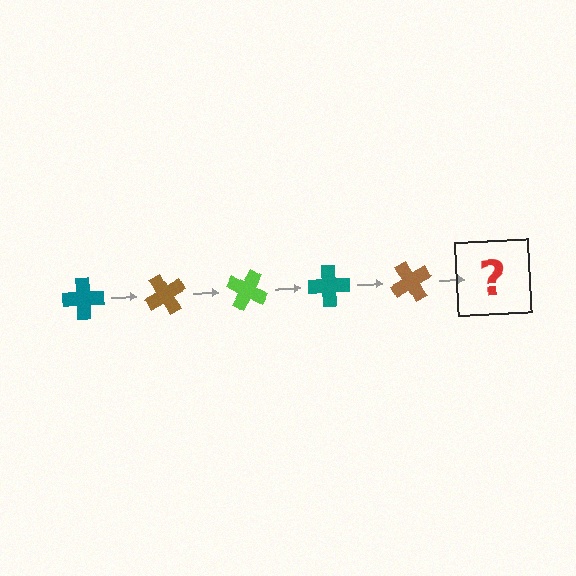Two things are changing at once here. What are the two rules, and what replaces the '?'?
The two rules are that it rotates 60 degrees each step and the color cycles through teal, brown, and lime. The '?' should be a lime cross, rotated 300 degrees from the start.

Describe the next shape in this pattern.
It should be a lime cross, rotated 300 degrees from the start.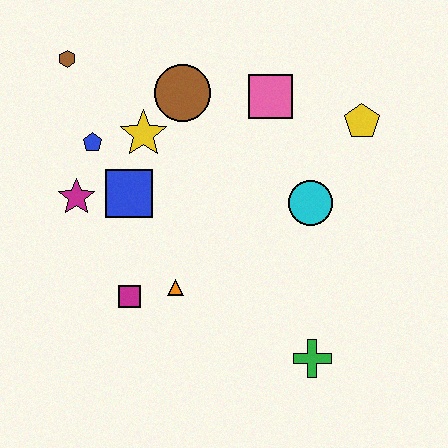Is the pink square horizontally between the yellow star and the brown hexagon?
No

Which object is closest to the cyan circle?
The yellow pentagon is closest to the cyan circle.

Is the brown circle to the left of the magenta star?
No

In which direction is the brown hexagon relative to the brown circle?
The brown hexagon is to the left of the brown circle.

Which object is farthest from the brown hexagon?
The green cross is farthest from the brown hexagon.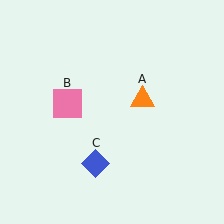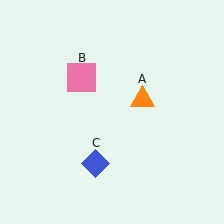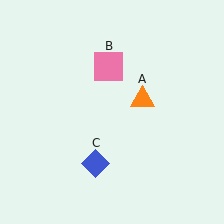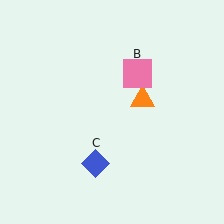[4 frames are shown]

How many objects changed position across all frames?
1 object changed position: pink square (object B).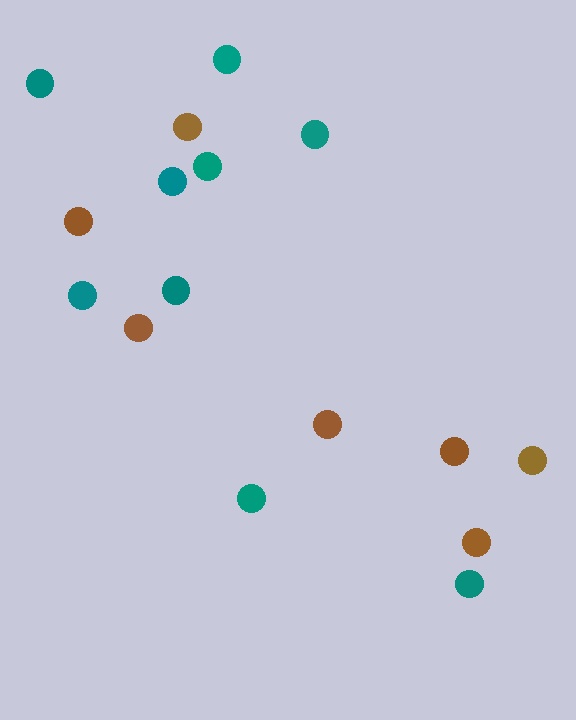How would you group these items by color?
There are 2 groups: one group of brown circles (7) and one group of teal circles (9).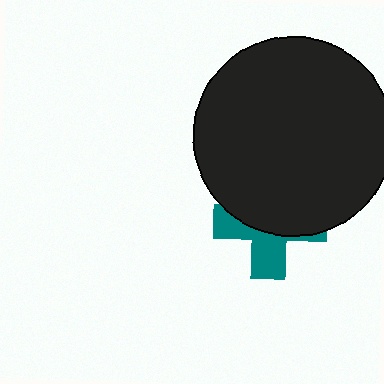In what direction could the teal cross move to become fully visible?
The teal cross could move down. That would shift it out from behind the black circle entirely.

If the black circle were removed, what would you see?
You would see the complete teal cross.